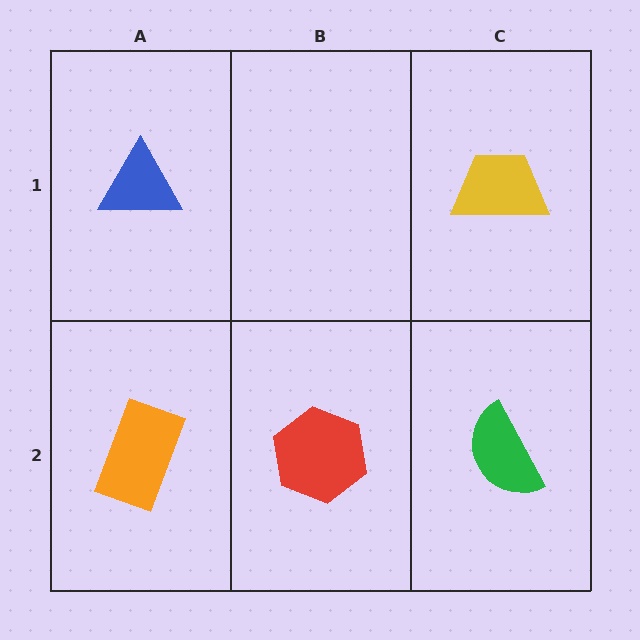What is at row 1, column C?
A yellow trapezoid.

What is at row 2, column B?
A red hexagon.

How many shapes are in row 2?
3 shapes.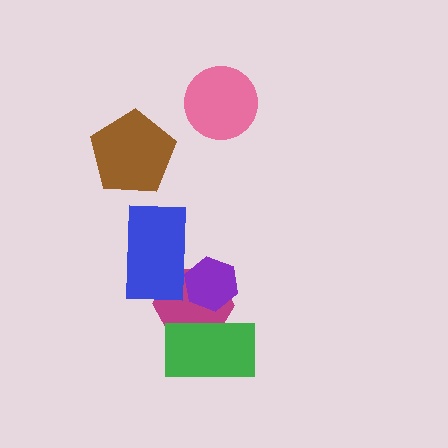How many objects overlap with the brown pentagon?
0 objects overlap with the brown pentagon.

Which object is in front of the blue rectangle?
The purple hexagon is in front of the blue rectangle.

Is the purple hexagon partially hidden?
No, no other shape covers it.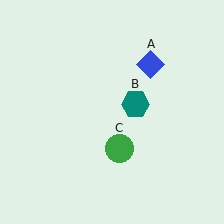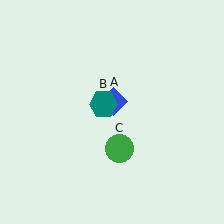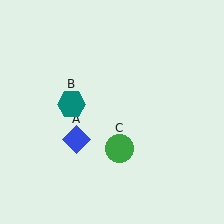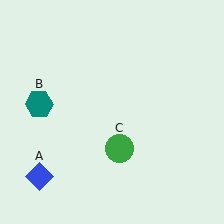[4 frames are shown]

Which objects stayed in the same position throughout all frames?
Green circle (object C) remained stationary.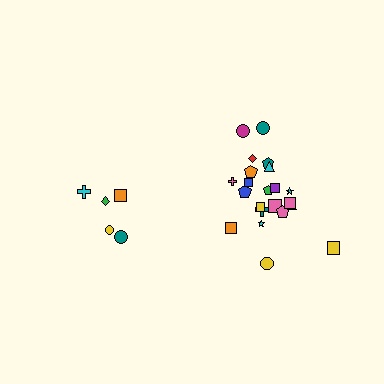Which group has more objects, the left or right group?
The right group.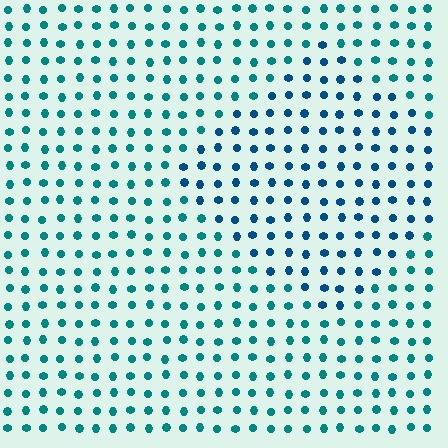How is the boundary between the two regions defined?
The boundary is defined purely by a slight shift in hue (about 27 degrees). Spacing, size, and orientation are identical on both sides.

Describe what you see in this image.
The image is filled with small teal elements in a uniform arrangement. A diamond-shaped region is visible where the elements are tinted to a slightly different hue, forming a subtle color boundary.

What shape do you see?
I see a diamond.